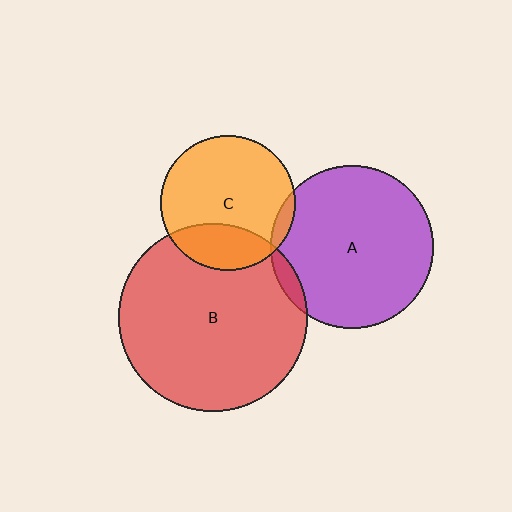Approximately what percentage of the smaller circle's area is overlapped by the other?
Approximately 25%.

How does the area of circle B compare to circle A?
Approximately 1.3 times.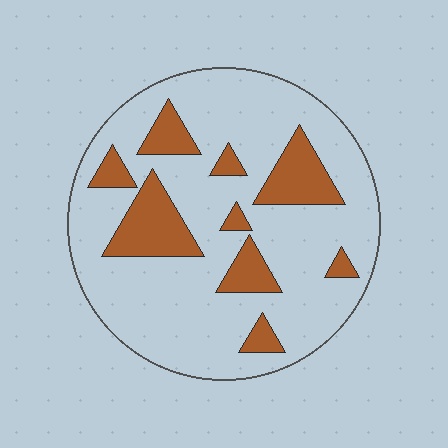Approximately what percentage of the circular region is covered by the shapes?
Approximately 20%.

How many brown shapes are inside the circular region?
9.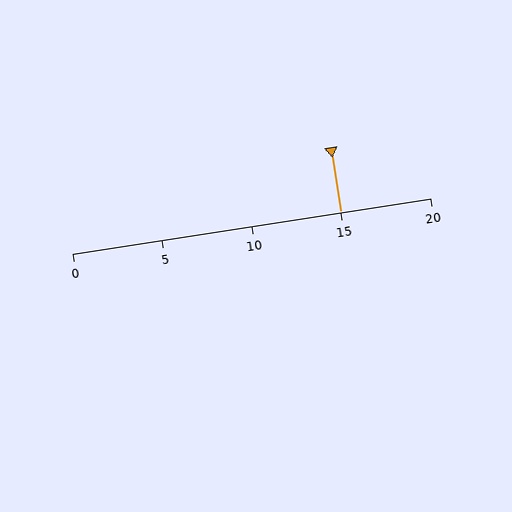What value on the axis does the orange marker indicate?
The marker indicates approximately 15.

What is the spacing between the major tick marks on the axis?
The major ticks are spaced 5 apart.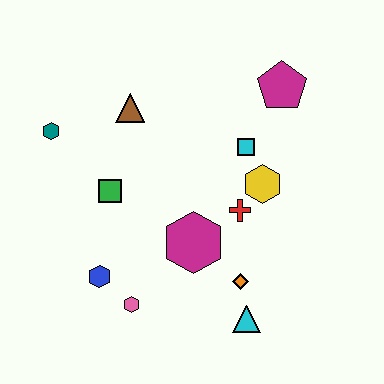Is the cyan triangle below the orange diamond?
Yes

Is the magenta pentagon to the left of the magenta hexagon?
No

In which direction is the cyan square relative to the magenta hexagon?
The cyan square is above the magenta hexagon.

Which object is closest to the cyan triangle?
The orange diamond is closest to the cyan triangle.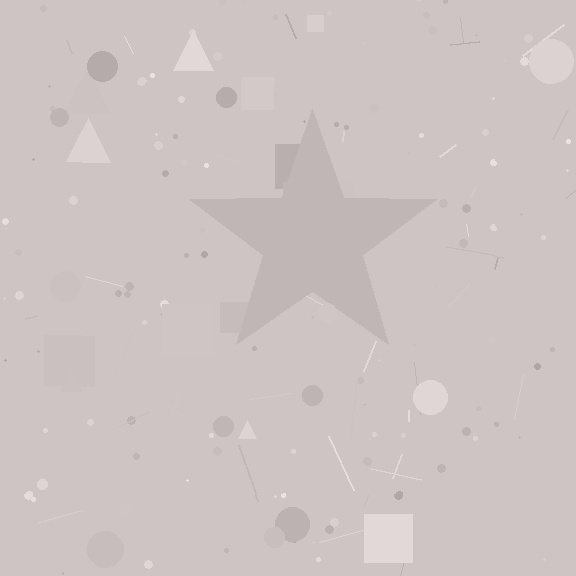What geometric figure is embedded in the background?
A star is embedded in the background.